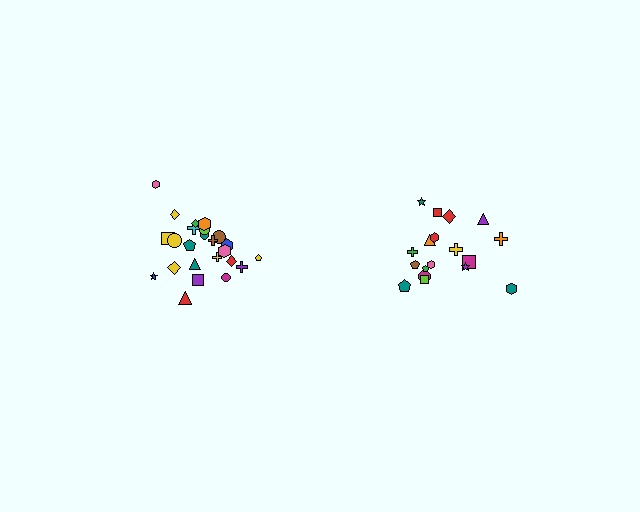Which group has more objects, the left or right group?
The left group.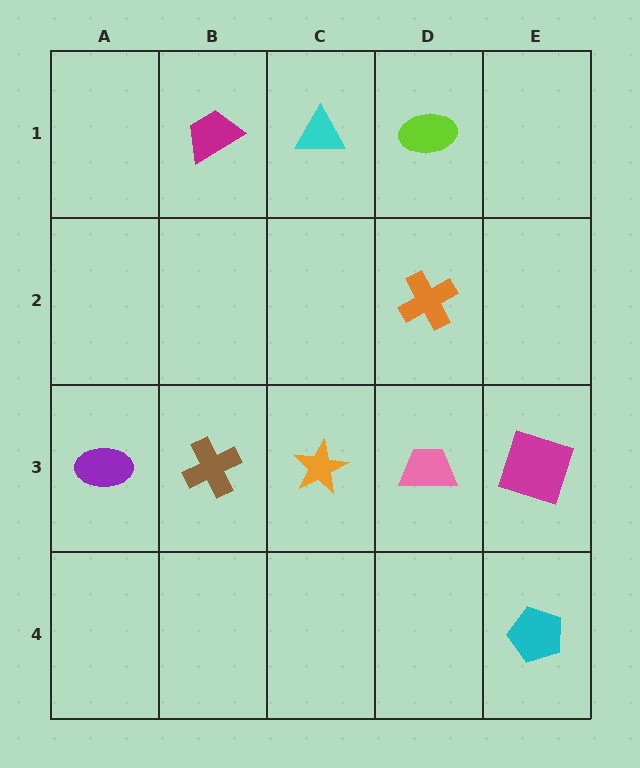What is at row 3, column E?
A magenta square.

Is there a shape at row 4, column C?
No, that cell is empty.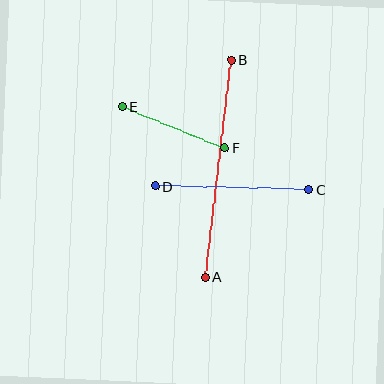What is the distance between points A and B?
The distance is approximately 219 pixels.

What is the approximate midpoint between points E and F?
The midpoint is at approximately (173, 127) pixels.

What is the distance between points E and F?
The distance is approximately 111 pixels.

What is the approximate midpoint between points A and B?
The midpoint is at approximately (218, 168) pixels.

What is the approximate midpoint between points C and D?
The midpoint is at approximately (232, 188) pixels.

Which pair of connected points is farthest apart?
Points A and B are farthest apart.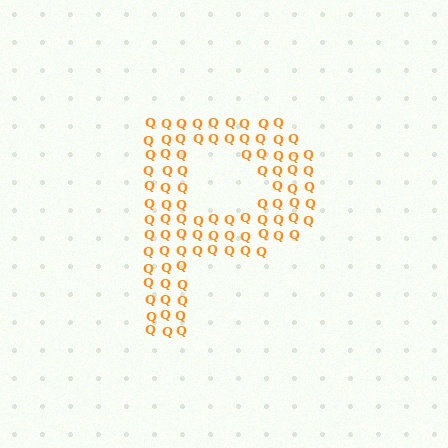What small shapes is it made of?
It is made of small letter Q's.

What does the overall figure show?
The overall figure shows the letter P.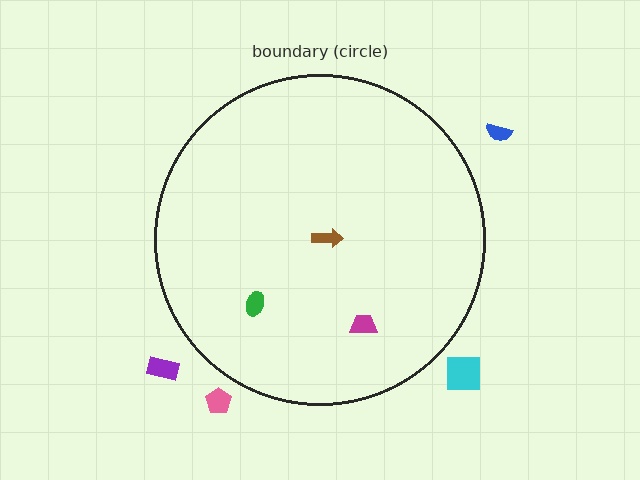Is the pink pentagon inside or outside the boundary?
Outside.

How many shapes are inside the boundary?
3 inside, 4 outside.